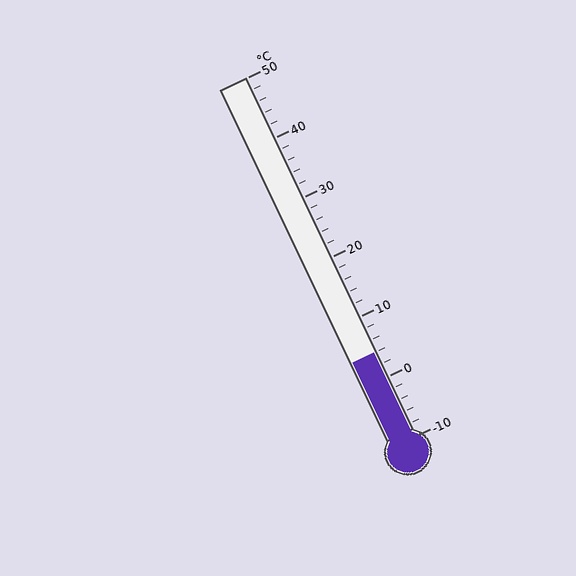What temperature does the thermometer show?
The thermometer shows approximately 4°C.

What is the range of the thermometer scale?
The thermometer scale ranges from -10°C to 50°C.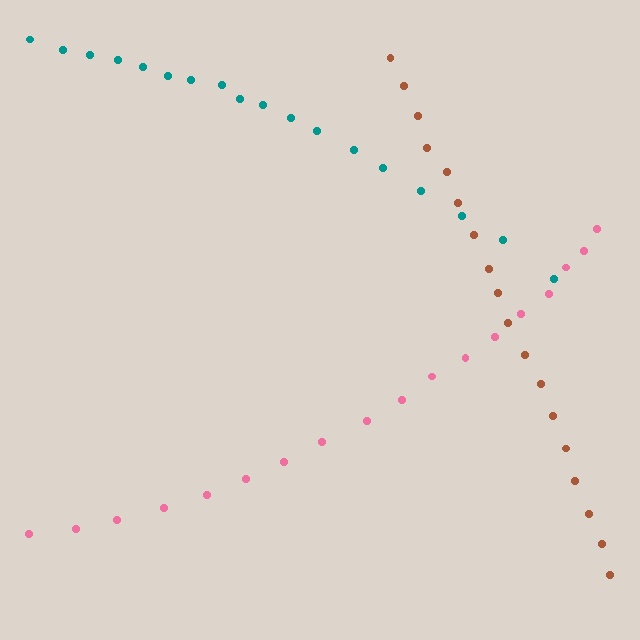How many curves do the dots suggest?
There are 3 distinct paths.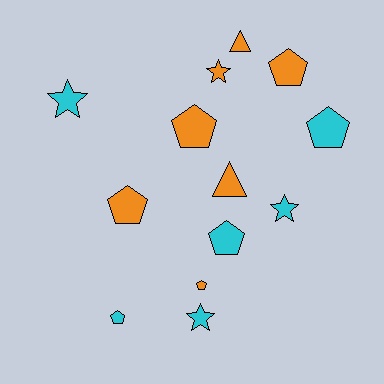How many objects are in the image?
There are 13 objects.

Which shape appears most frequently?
Pentagon, with 7 objects.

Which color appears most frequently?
Orange, with 7 objects.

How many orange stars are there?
There is 1 orange star.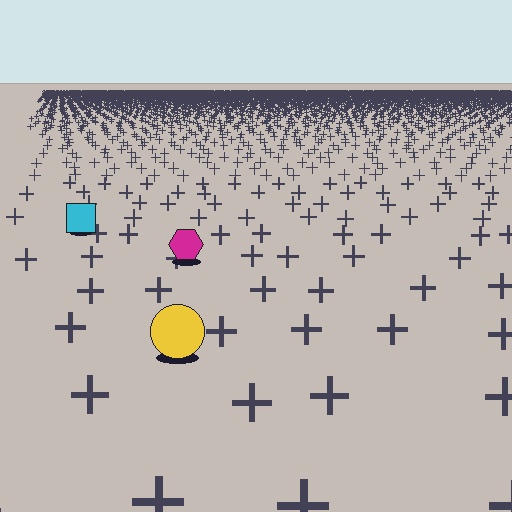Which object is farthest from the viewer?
The cyan square is farthest from the viewer. It appears smaller and the ground texture around it is denser.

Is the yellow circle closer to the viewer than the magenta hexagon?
Yes. The yellow circle is closer — you can tell from the texture gradient: the ground texture is coarser near it.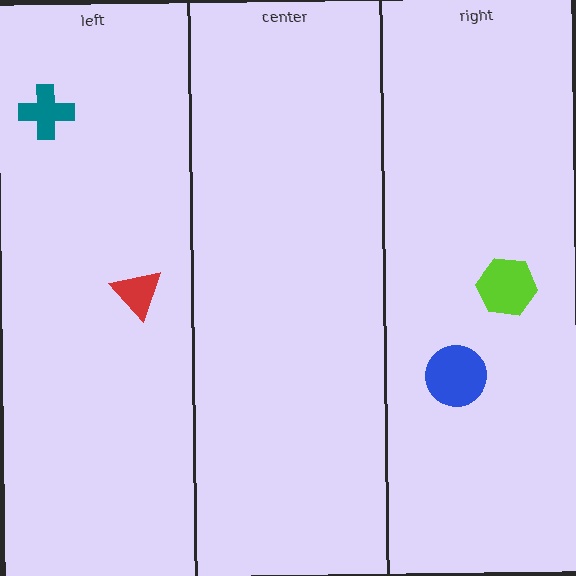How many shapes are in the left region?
2.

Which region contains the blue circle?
The right region.